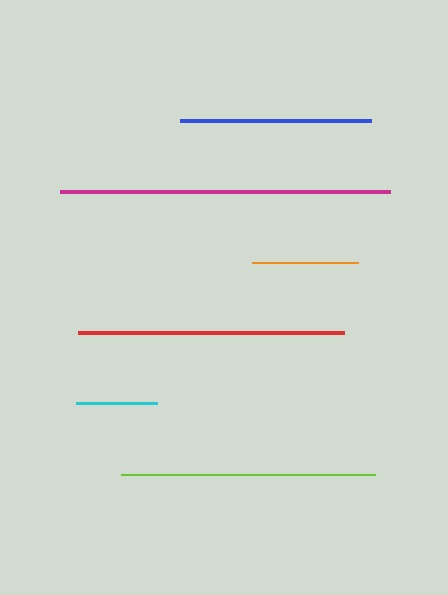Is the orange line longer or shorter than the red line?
The red line is longer than the orange line.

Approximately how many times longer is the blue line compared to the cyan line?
The blue line is approximately 2.4 times the length of the cyan line.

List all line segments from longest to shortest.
From longest to shortest: magenta, red, lime, blue, orange, cyan.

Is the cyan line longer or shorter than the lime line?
The lime line is longer than the cyan line.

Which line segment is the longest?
The magenta line is the longest at approximately 330 pixels.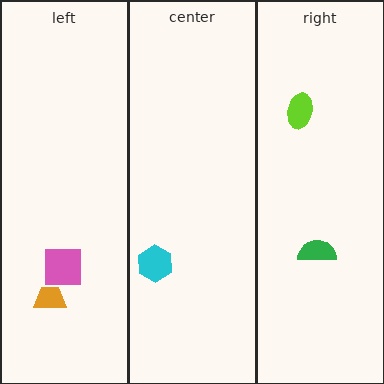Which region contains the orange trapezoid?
The left region.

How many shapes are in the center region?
1.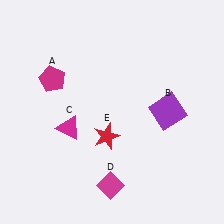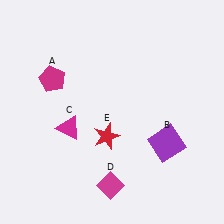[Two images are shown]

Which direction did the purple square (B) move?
The purple square (B) moved down.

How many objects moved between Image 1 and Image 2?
1 object moved between the two images.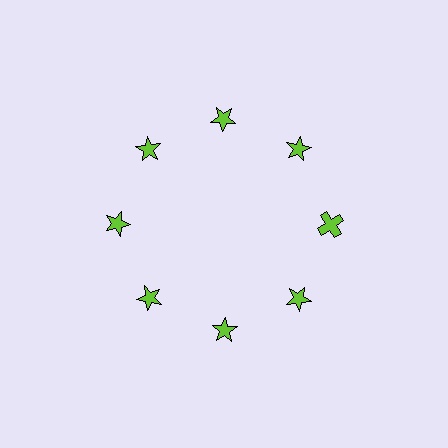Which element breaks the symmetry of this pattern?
The lime cross at roughly the 3 o'clock position breaks the symmetry. All other shapes are lime stars.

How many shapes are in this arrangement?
There are 8 shapes arranged in a ring pattern.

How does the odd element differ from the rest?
It has a different shape: cross instead of star.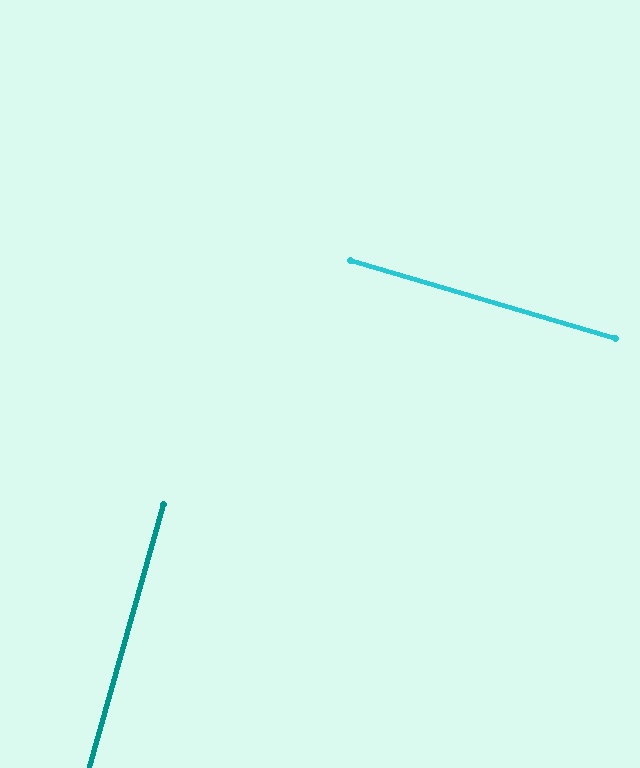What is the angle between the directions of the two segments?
Approximately 89 degrees.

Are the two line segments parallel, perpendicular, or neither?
Perpendicular — they meet at approximately 89°.